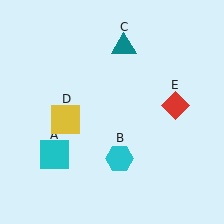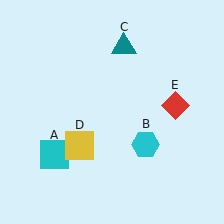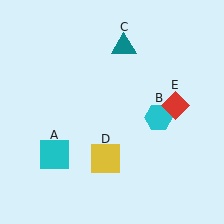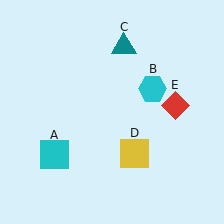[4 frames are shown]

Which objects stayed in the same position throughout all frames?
Cyan square (object A) and teal triangle (object C) and red diamond (object E) remained stationary.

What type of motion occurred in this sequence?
The cyan hexagon (object B), yellow square (object D) rotated counterclockwise around the center of the scene.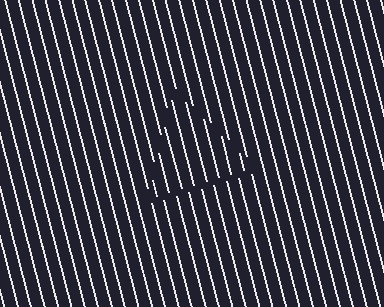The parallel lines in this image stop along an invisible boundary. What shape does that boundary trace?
An illusory triangle. The interior of the shape contains the same grating, shifted by half a period — the contour is defined by the phase discontinuity where line-ends from the inner and outer gratings abut.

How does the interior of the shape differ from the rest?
The interior of the shape contains the same grating, shifted by half a period — the contour is defined by the phase discontinuity where line-ends from the inner and outer gratings abut.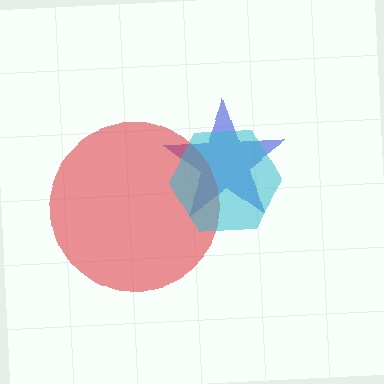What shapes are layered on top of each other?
The layered shapes are: a blue star, a red circle, a cyan hexagon.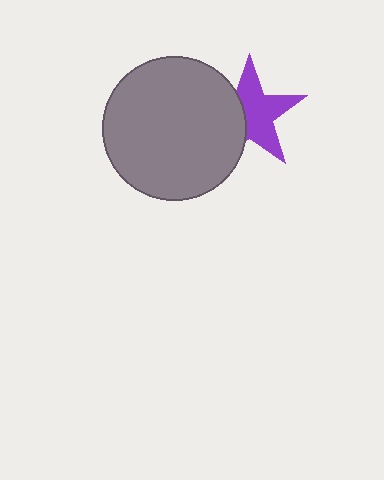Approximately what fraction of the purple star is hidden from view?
Roughly 38% of the purple star is hidden behind the gray circle.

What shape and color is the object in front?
The object in front is a gray circle.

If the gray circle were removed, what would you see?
You would see the complete purple star.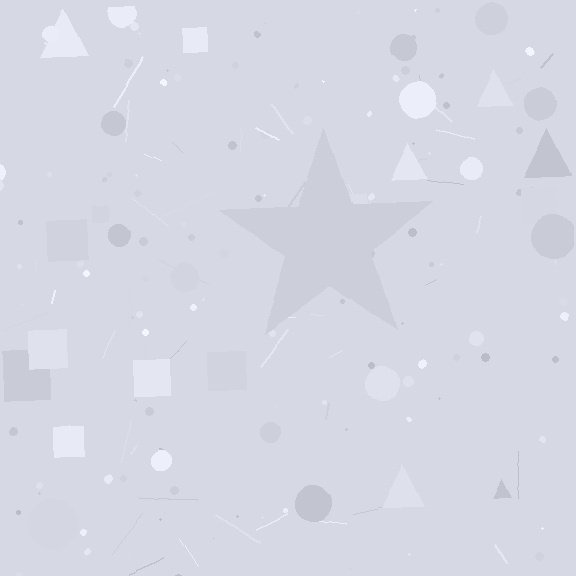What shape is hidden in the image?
A star is hidden in the image.